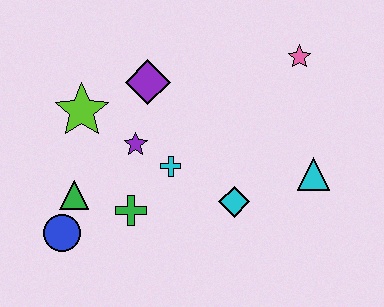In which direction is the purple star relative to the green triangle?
The purple star is to the right of the green triangle.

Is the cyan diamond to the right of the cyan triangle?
No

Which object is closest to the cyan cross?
The purple star is closest to the cyan cross.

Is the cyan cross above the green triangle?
Yes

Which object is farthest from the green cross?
The pink star is farthest from the green cross.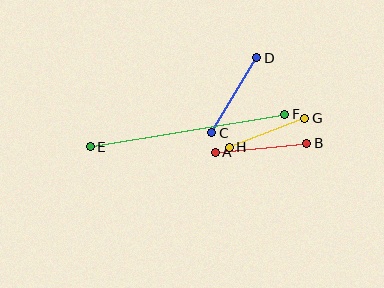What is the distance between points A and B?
The distance is approximately 92 pixels.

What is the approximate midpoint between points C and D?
The midpoint is at approximately (234, 95) pixels.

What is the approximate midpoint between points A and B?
The midpoint is at approximately (261, 148) pixels.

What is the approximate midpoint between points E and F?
The midpoint is at approximately (187, 130) pixels.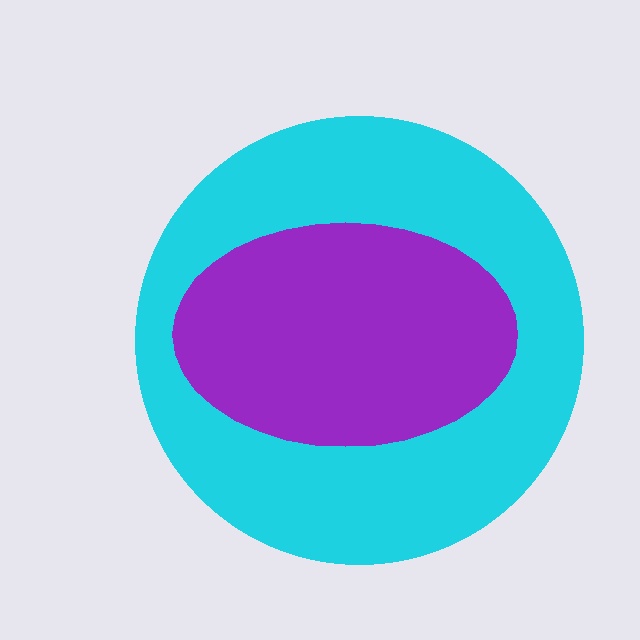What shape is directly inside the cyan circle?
The purple ellipse.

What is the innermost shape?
The purple ellipse.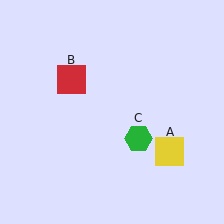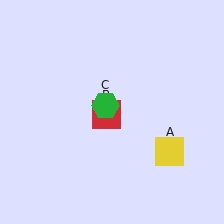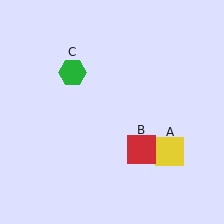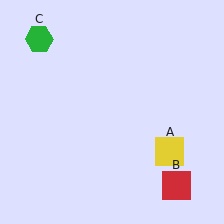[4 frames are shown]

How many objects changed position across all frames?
2 objects changed position: red square (object B), green hexagon (object C).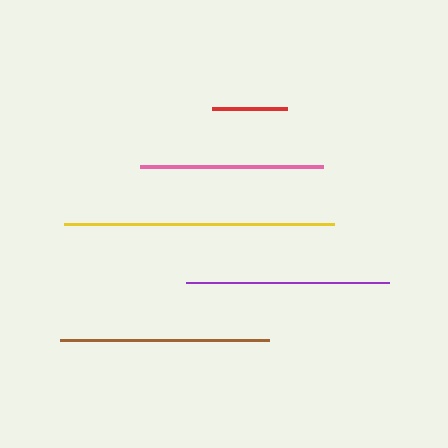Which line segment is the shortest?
The red line is the shortest at approximately 75 pixels.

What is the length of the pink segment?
The pink segment is approximately 182 pixels long.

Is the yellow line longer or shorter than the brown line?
The yellow line is longer than the brown line.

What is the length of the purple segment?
The purple segment is approximately 203 pixels long.